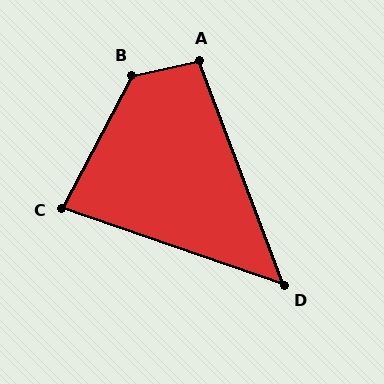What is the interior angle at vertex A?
Approximately 98 degrees (obtuse).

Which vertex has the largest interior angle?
B, at approximately 130 degrees.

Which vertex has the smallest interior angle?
D, at approximately 50 degrees.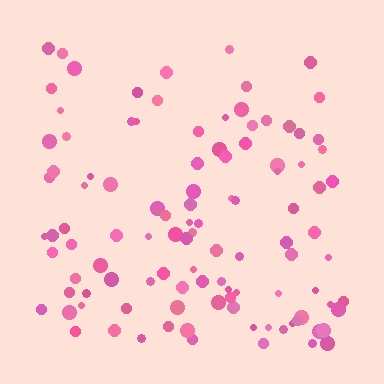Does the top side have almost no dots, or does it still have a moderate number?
Still a moderate number, just noticeably fewer than the bottom.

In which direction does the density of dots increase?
From top to bottom, with the bottom side densest.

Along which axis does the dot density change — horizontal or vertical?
Vertical.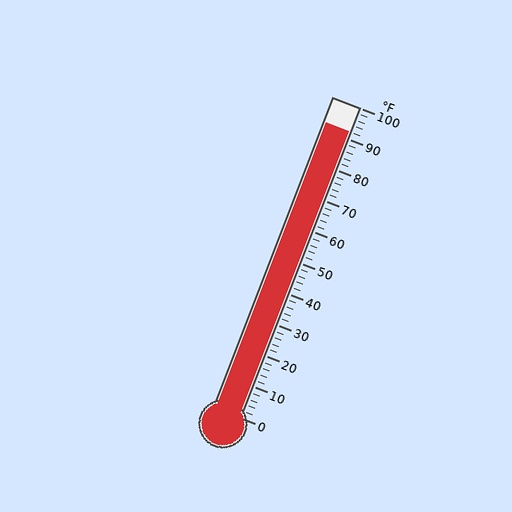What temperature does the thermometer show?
The thermometer shows approximately 92°F.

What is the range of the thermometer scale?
The thermometer scale ranges from 0°F to 100°F.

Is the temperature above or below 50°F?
The temperature is above 50°F.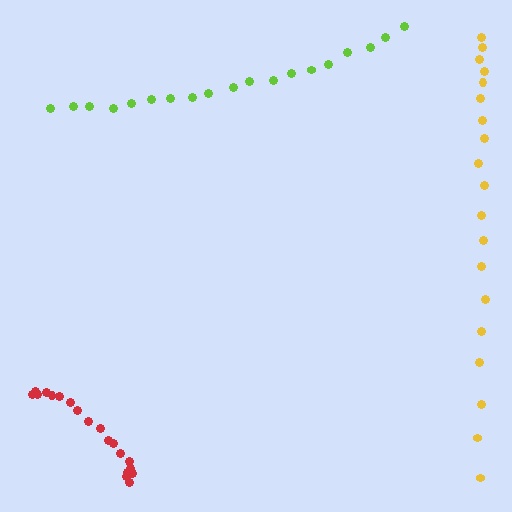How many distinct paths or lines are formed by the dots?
There are 3 distinct paths.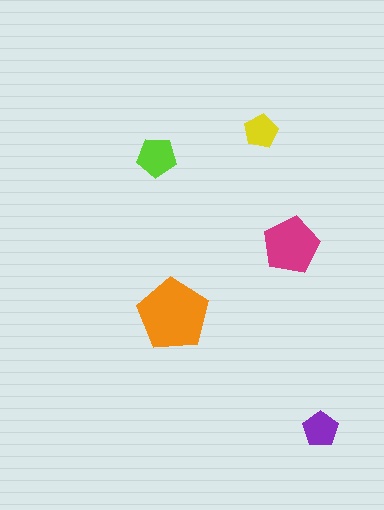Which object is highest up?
The yellow pentagon is topmost.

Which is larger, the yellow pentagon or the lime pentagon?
The lime one.